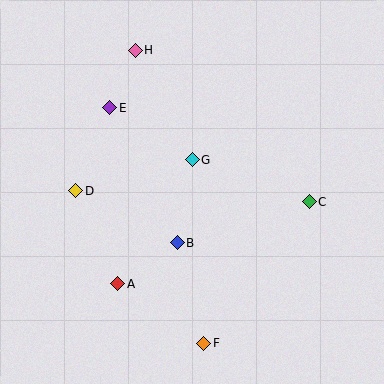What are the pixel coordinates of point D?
Point D is at (76, 191).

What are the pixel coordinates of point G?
Point G is at (192, 160).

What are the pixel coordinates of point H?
Point H is at (135, 50).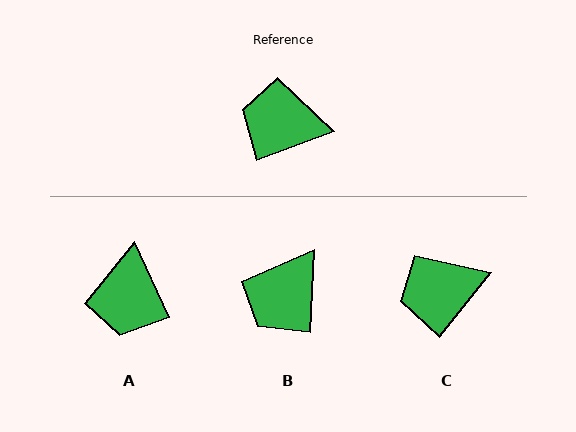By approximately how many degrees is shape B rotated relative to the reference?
Approximately 68 degrees counter-clockwise.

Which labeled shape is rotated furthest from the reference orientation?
A, about 95 degrees away.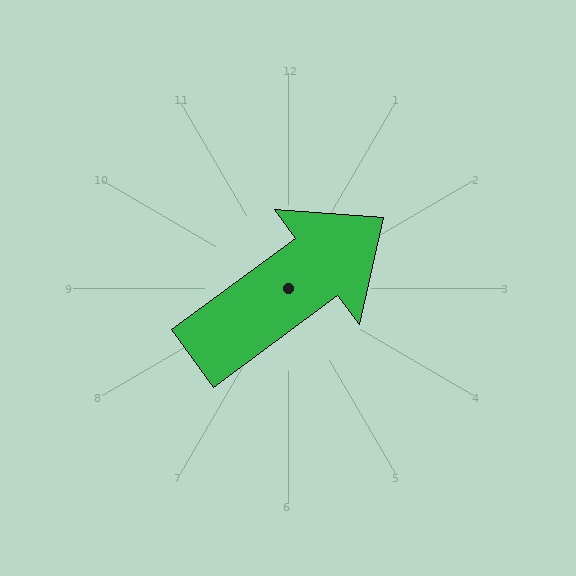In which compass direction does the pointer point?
Northeast.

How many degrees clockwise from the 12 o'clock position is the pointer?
Approximately 54 degrees.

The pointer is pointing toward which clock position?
Roughly 2 o'clock.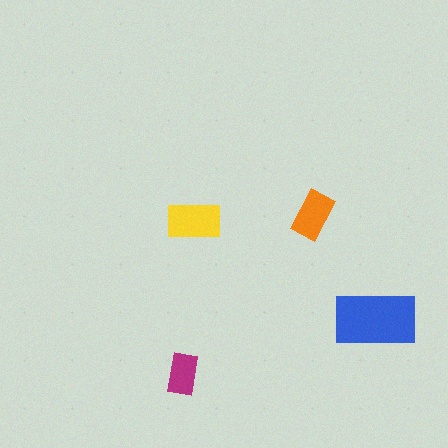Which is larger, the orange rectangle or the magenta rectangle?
The orange one.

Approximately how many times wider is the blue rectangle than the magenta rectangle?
About 2 times wider.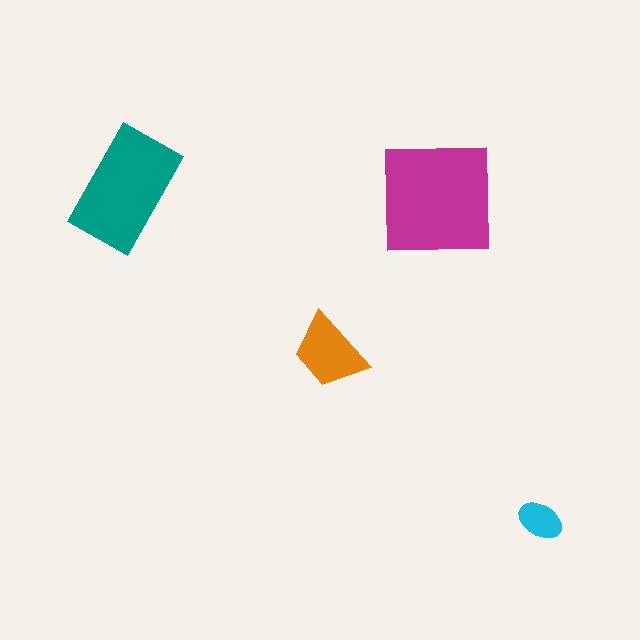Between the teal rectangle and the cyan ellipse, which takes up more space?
The teal rectangle.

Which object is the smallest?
The cyan ellipse.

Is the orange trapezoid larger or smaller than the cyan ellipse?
Larger.